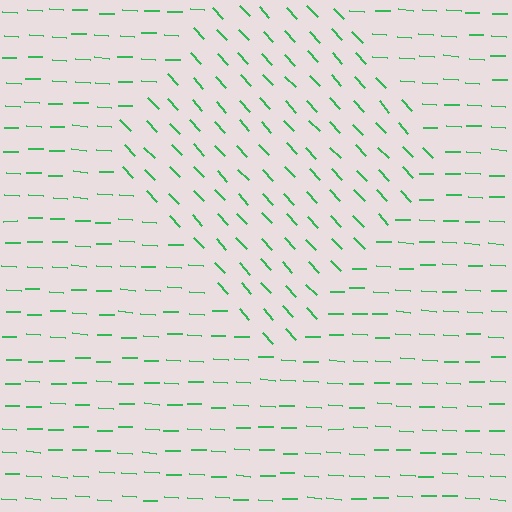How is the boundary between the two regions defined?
The boundary is defined purely by a change in line orientation (approximately 45 degrees difference). All lines are the same color and thickness.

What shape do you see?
I see a diamond.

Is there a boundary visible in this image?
Yes, there is a texture boundary formed by a change in line orientation.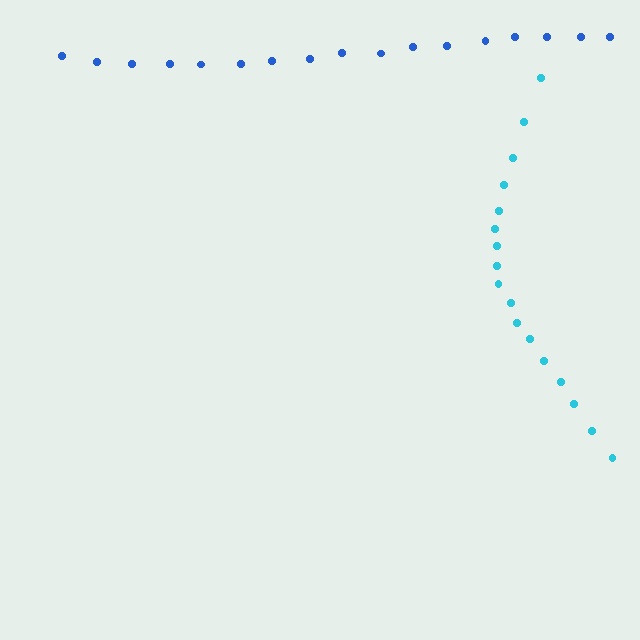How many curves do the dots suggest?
There are 2 distinct paths.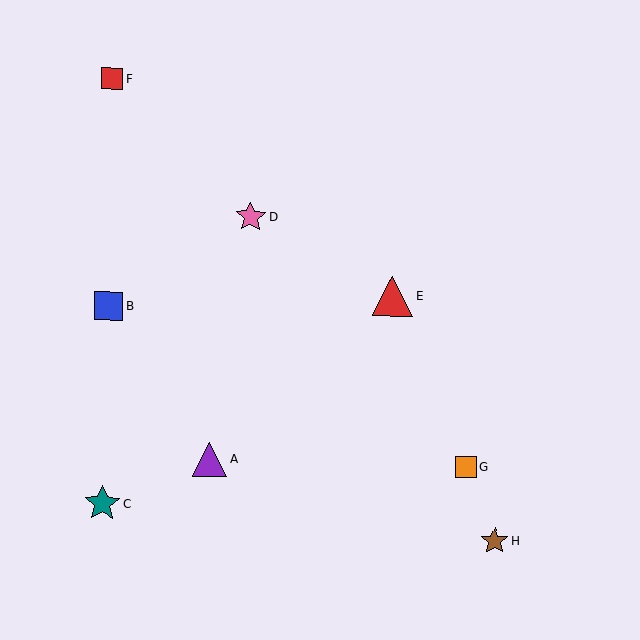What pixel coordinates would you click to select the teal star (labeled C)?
Click at (102, 504) to select the teal star C.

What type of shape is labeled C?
Shape C is a teal star.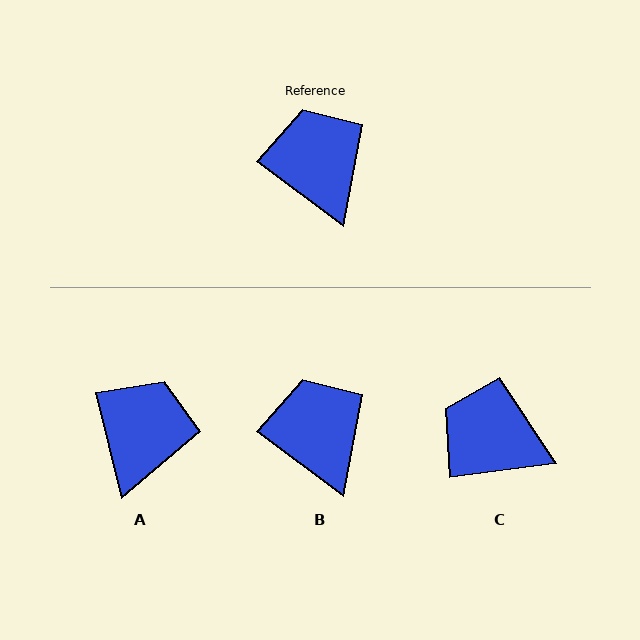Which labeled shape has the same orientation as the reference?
B.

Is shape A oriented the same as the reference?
No, it is off by about 40 degrees.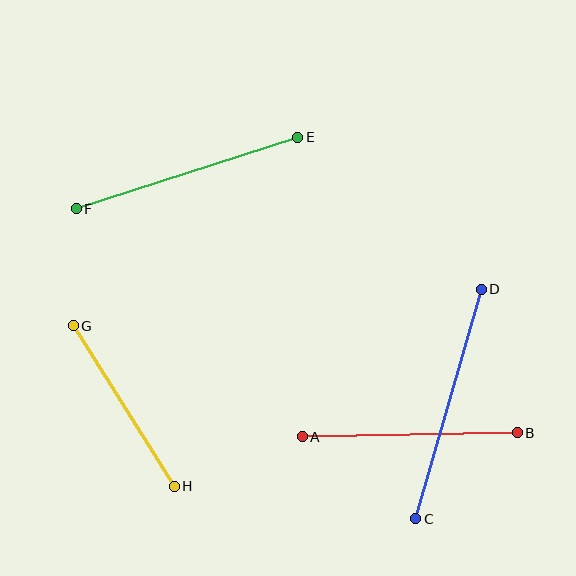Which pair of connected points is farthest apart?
Points C and D are farthest apart.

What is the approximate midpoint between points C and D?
The midpoint is at approximately (448, 404) pixels.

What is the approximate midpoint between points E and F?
The midpoint is at approximately (187, 173) pixels.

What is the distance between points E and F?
The distance is approximately 233 pixels.